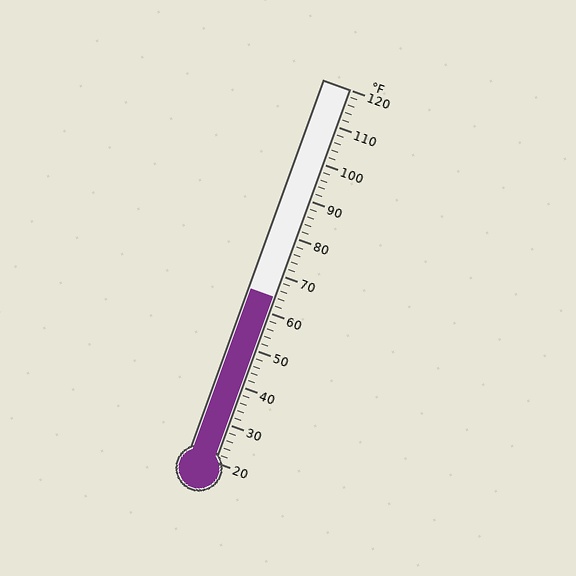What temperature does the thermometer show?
The thermometer shows approximately 64°F.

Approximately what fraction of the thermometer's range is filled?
The thermometer is filled to approximately 45% of its range.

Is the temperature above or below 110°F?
The temperature is below 110°F.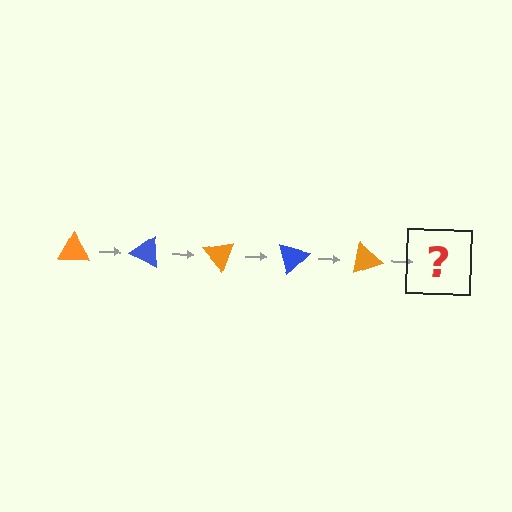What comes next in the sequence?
The next element should be a blue triangle, rotated 125 degrees from the start.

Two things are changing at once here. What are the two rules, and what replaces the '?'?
The two rules are that it rotates 25 degrees each step and the color cycles through orange and blue. The '?' should be a blue triangle, rotated 125 degrees from the start.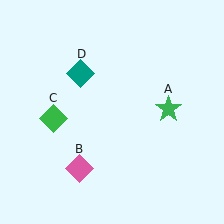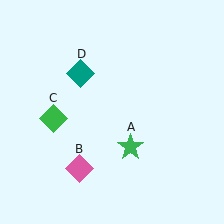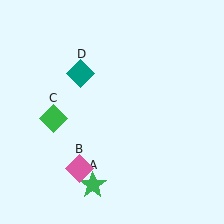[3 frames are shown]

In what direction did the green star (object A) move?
The green star (object A) moved down and to the left.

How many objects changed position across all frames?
1 object changed position: green star (object A).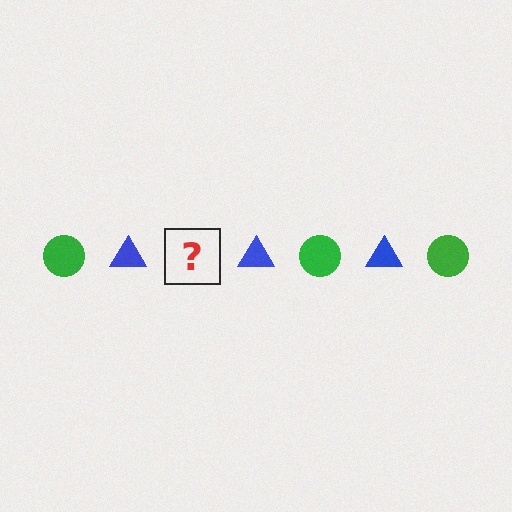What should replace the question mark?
The question mark should be replaced with a green circle.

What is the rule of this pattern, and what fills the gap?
The rule is that the pattern alternates between green circle and blue triangle. The gap should be filled with a green circle.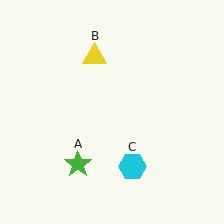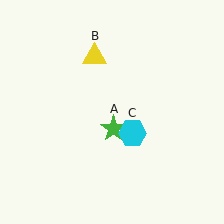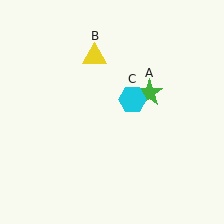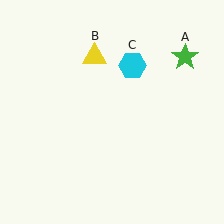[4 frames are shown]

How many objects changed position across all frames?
2 objects changed position: green star (object A), cyan hexagon (object C).